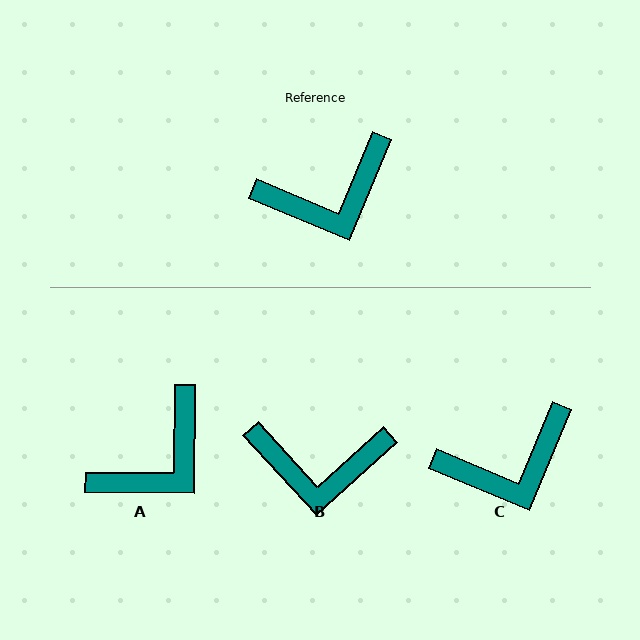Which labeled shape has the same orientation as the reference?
C.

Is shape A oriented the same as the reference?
No, it is off by about 22 degrees.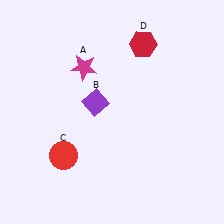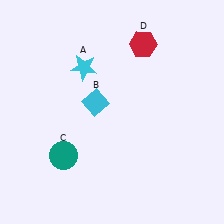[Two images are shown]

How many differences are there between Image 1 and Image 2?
There are 3 differences between the two images.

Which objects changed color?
A changed from magenta to cyan. B changed from purple to cyan. C changed from red to teal.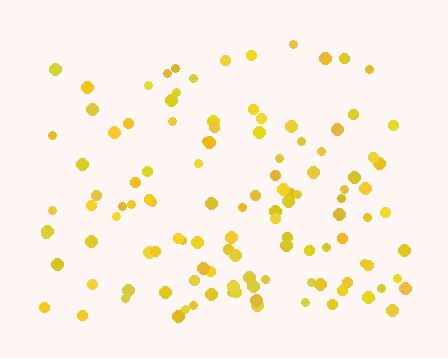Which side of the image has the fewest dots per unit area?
The top.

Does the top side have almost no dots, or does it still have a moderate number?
Still a moderate number, just noticeably fewer than the bottom.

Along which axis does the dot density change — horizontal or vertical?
Vertical.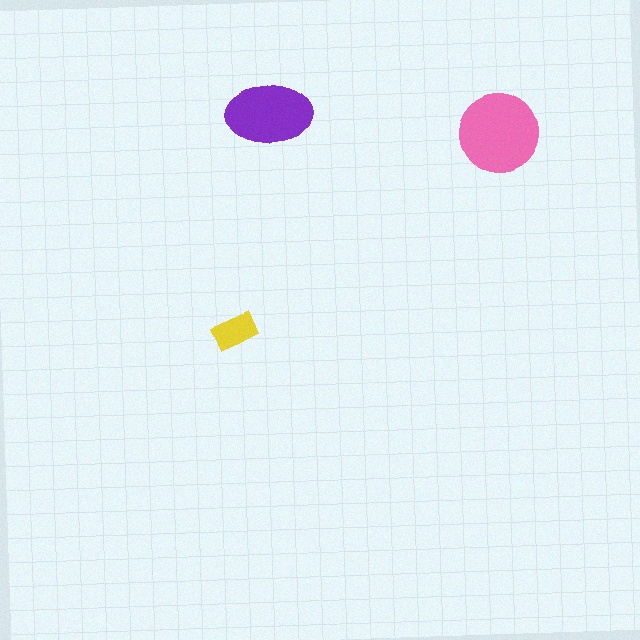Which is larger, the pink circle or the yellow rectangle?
The pink circle.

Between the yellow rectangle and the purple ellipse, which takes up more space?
The purple ellipse.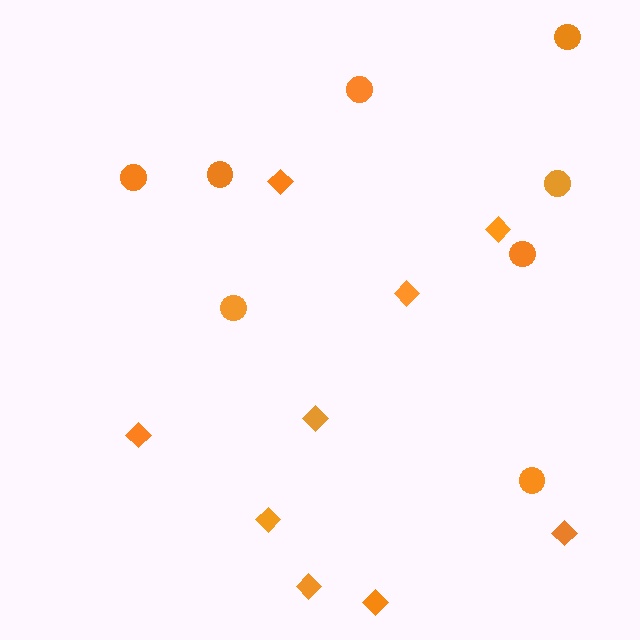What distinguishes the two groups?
There are 2 groups: one group of circles (8) and one group of diamonds (9).